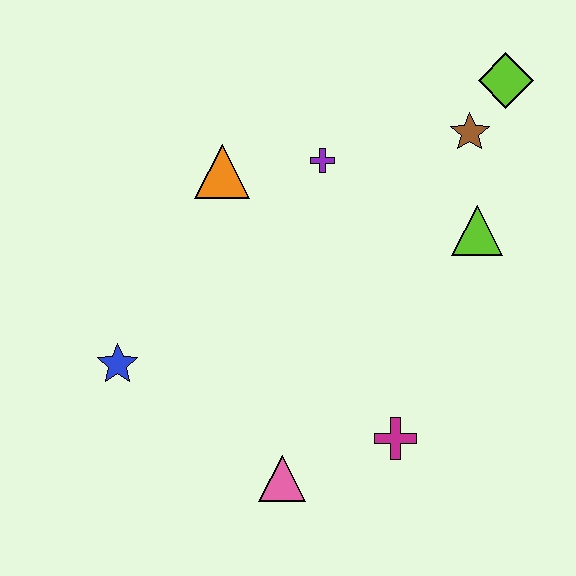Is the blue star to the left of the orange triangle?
Yes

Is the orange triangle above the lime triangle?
Yes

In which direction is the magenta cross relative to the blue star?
The magenta cross is to the right of the blue star.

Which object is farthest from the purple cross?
The pink triangle is farthest from the purple cross.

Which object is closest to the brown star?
The lime diamond is closest to the brown star.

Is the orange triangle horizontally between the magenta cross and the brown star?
No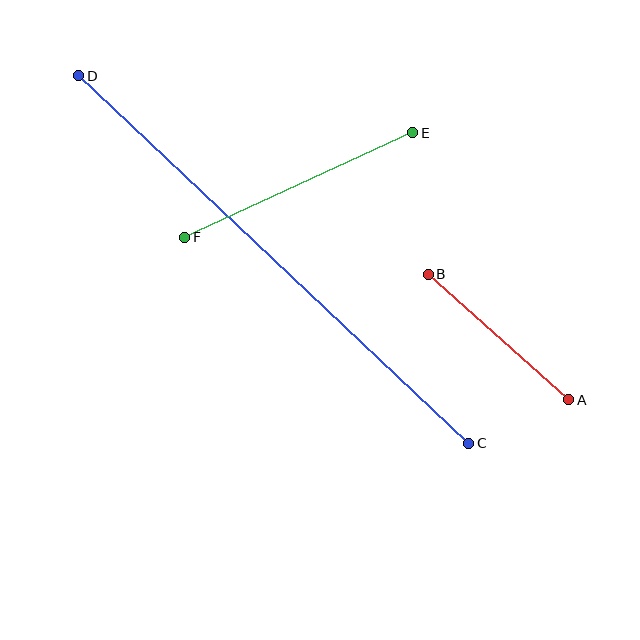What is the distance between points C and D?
The distance is approximately 536 pixels.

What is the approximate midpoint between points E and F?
The midpoint is at approximately (299, 185) pixels.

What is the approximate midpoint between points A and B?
The midpoint is at approximately (499, 337) pixels.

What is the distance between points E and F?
The distance is approximately 251 pixels.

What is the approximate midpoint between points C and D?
The midpoint is at approximately (274, 259) pixels.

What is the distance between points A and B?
The distance is approximately 188 pixels.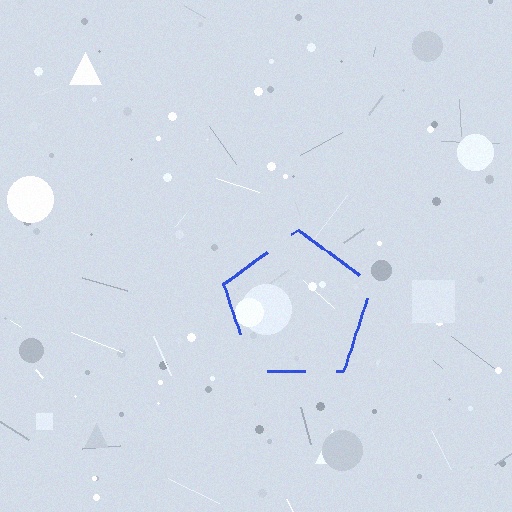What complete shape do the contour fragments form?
The contour fragments form a pentagon.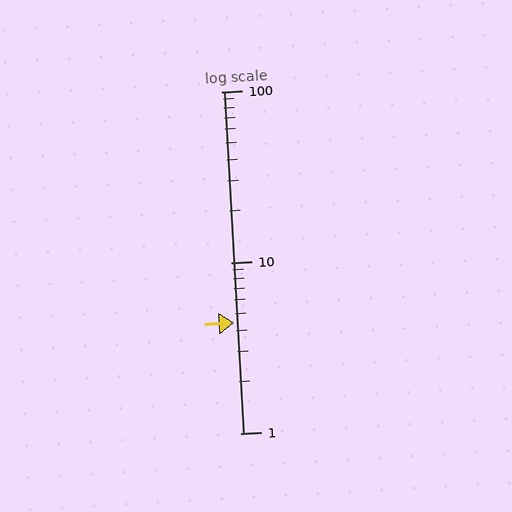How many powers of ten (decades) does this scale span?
The scale spans 2 decades, from 1 to 100.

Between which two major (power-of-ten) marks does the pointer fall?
The pointer is between 1 and 10.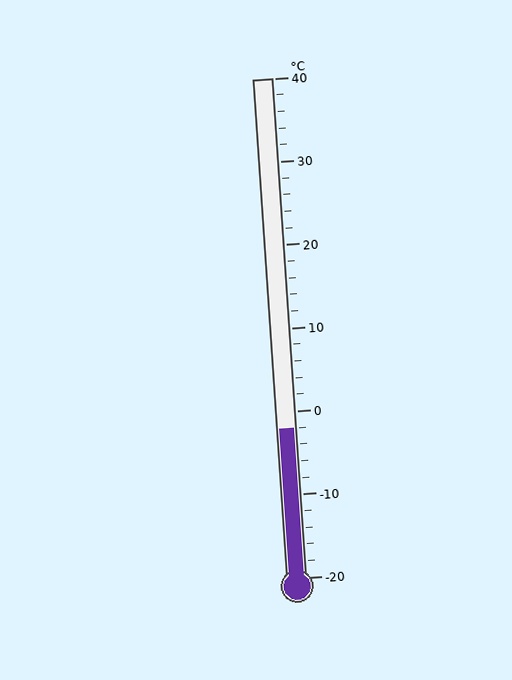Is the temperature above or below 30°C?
The temperature is below 30°C.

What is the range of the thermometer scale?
The thermometer scale ranges from -20°C to 40°C.